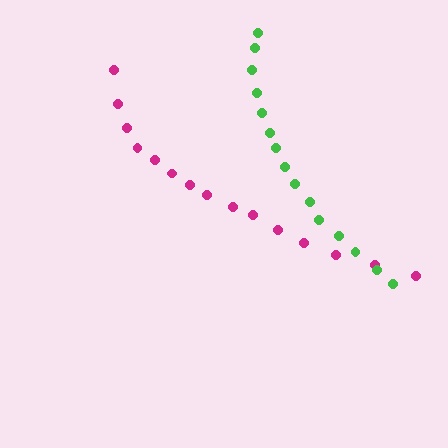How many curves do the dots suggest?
There are 2 distinct paths.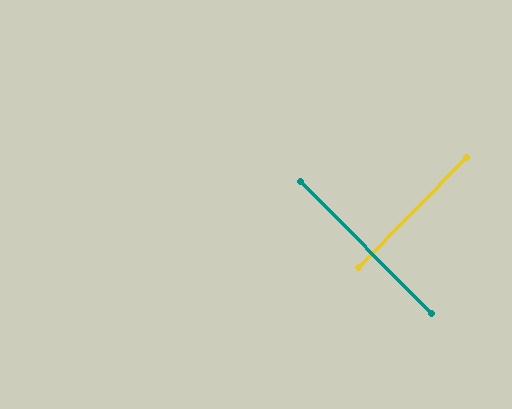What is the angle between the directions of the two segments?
Approximately 89 degrees.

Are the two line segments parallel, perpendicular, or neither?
Perpendicular — they meet at approximately 89°.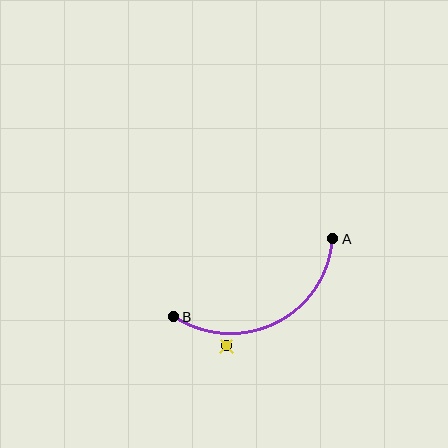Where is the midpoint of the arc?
The arc midpoint is the point on the curve farthest from the straight line joining A and B. It sits below that line.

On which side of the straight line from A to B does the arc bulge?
The arc bulges below the straight line connecting A and B.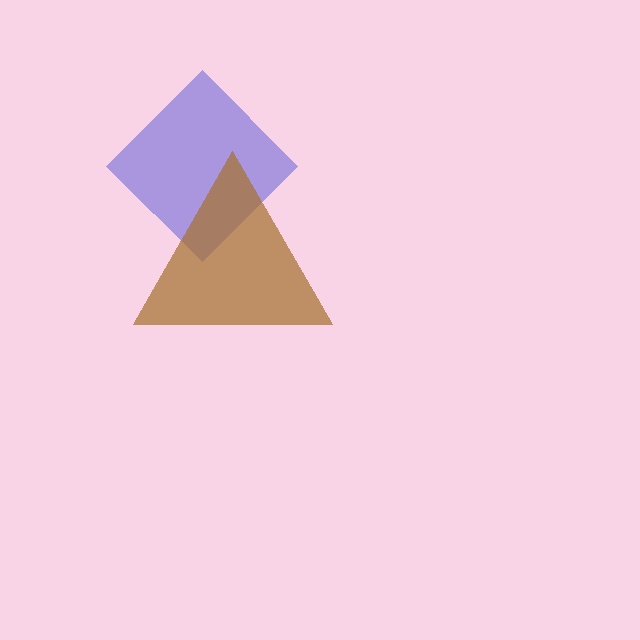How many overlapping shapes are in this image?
There are 2 overlapping shapes in the image.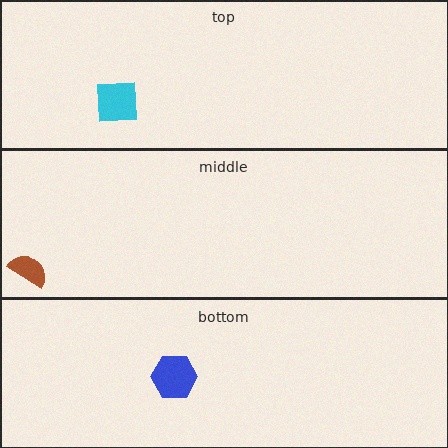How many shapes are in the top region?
1.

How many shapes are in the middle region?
1.